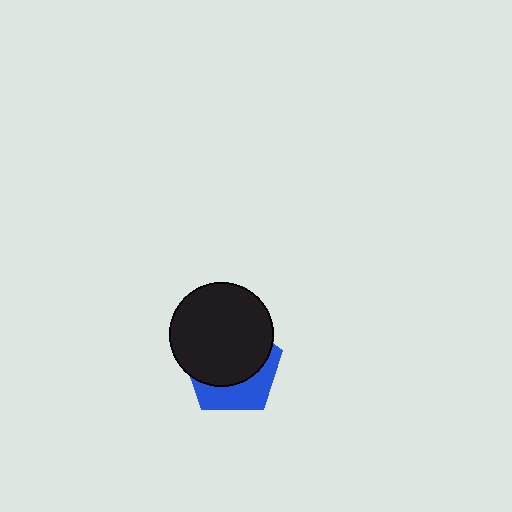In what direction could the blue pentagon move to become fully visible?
The blue pentagon could move down. That would shift it out from behind the black circle entirely.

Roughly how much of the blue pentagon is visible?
A small part of it is visible (roughly 35%).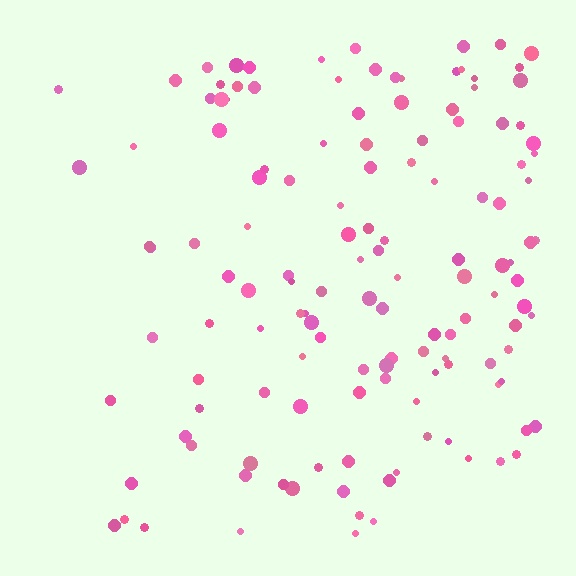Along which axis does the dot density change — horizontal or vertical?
Horizontal.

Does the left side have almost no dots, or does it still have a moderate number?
Still a moderate number, just noticeably fewer than the right.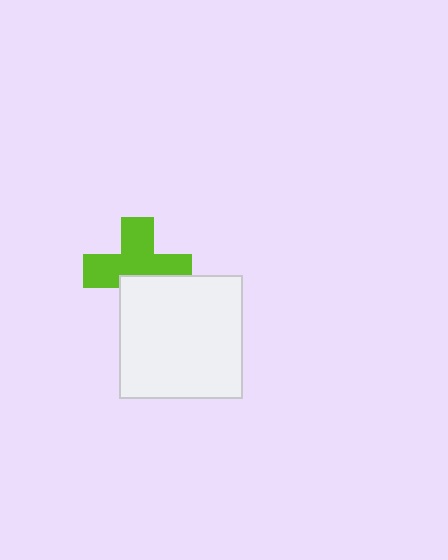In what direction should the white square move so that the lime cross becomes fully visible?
The white square should move down. That is the shortest direction to clear the overlap and leave the lime cross fully visible.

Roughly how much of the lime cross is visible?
Most of it is visible (roughly 66%).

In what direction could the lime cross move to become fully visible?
The lime cross could move up. That would shift it out from behind the white square entirely.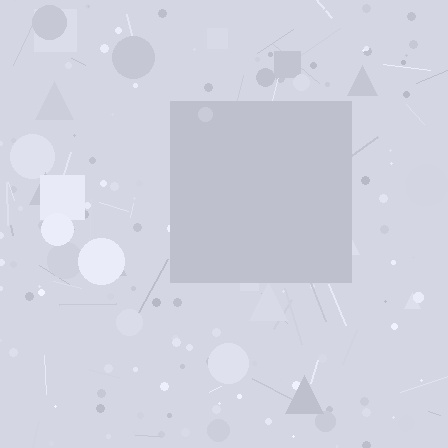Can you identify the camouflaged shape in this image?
The camouflaged shape is a square.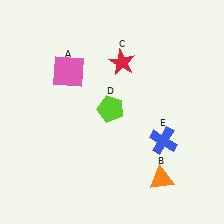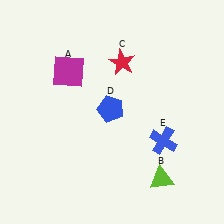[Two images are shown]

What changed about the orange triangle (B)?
In Image 1, B is orange. In Image 2, it changed to lime.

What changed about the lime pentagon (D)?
In Image 1, D is lime. In Image 2, it changed to blue.